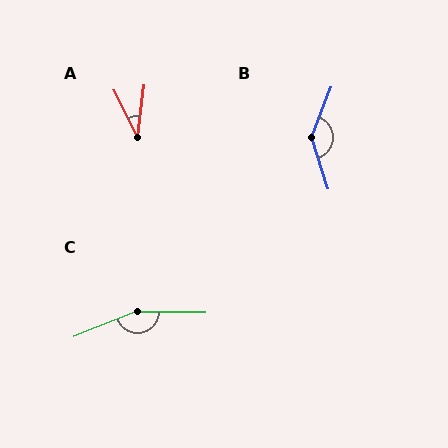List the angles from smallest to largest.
A (33°), B (141°), C (158°).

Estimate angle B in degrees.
Approximately 141 degrees.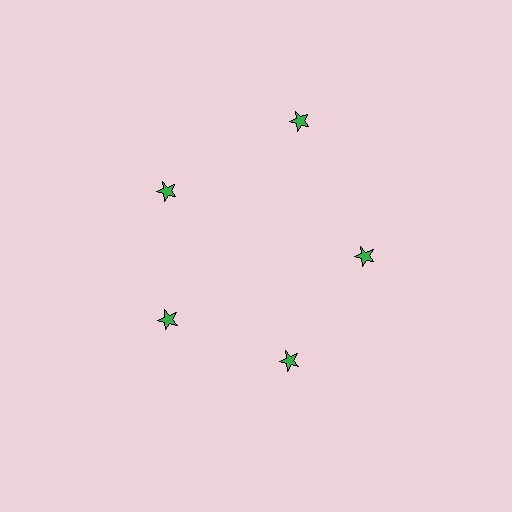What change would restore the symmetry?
The symmetry would be restored by moving it inward, back onto the ring so that all 5 stars sit at equal angles and equal distance from the center.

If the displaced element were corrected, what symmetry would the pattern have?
It would have 5-fold rotational symmetry — the pattern would map onto itself every 72 degrees.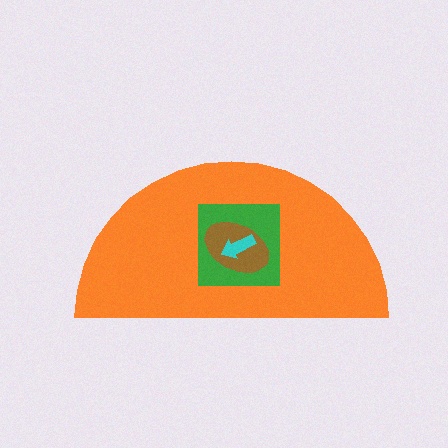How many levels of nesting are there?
4.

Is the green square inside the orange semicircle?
Yes.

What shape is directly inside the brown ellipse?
The cyan arrow.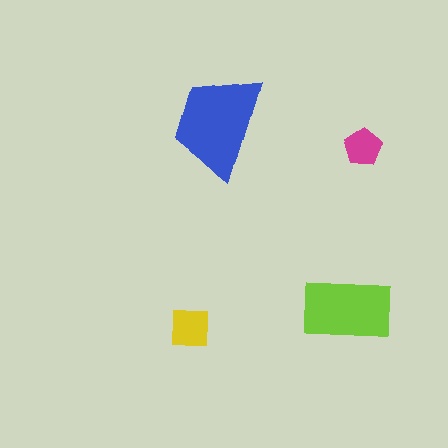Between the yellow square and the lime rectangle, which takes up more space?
The lime rectangle.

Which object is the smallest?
The magenta pentagon.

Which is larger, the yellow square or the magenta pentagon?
The yellow square.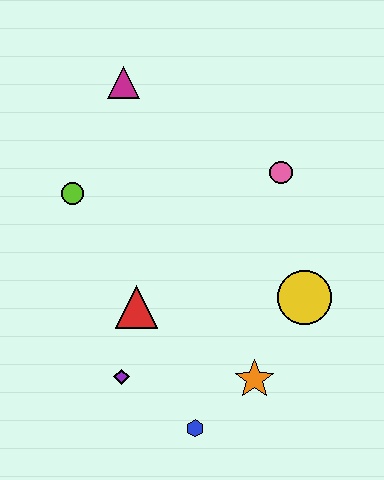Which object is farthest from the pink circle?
The blue hexagon is farthest from the pink circle.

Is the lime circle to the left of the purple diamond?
Yes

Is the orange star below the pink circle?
Yes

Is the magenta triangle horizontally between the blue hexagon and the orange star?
No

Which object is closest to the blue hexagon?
The orange star is closest to the blue hexagon.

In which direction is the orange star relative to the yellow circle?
The orange star is below the yellow circle.